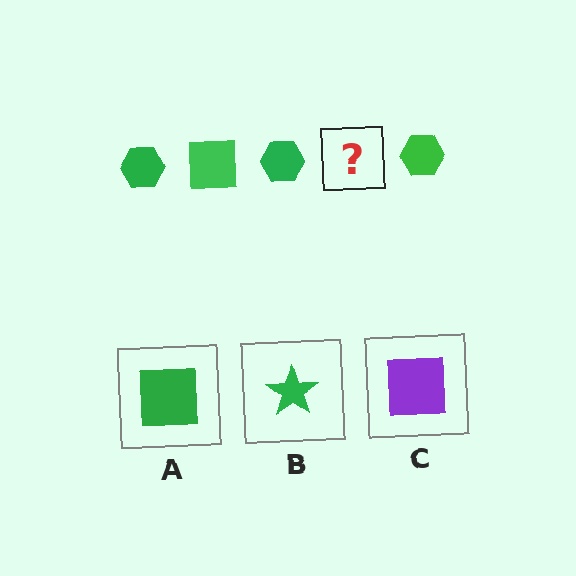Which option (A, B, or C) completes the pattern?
A.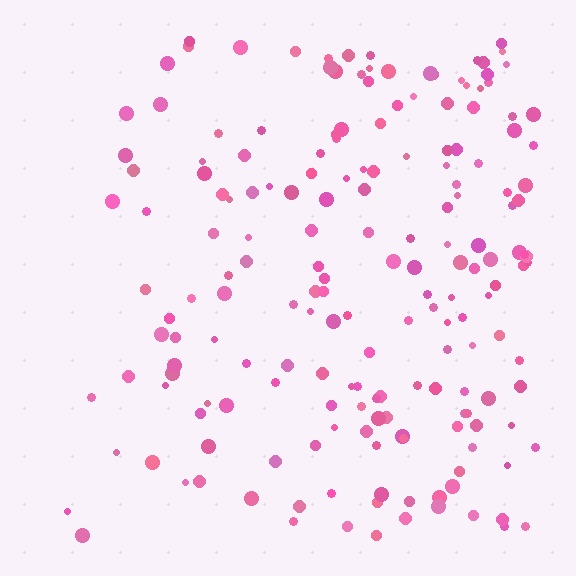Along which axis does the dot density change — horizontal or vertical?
Horizontal.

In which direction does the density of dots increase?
From left to right, with the right side densest.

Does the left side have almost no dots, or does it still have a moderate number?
Still a moderate number, just noticeably fewer than the right.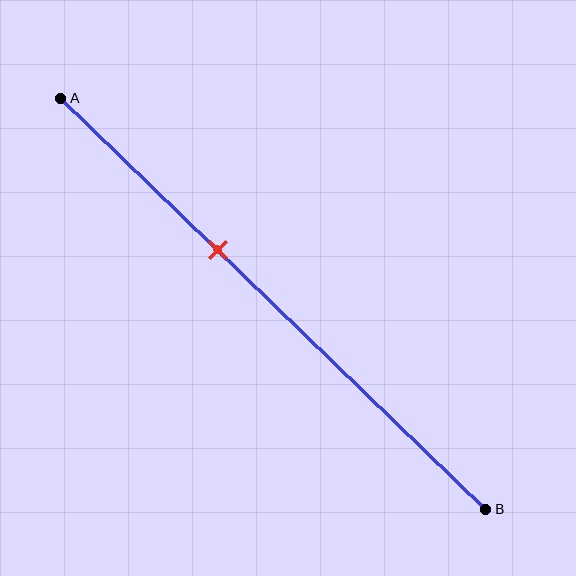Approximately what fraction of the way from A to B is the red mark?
The red mark is approximately 35% of the way from A to B.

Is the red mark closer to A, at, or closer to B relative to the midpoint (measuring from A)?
The red mark is closer to point A than the midpoint of segment AB.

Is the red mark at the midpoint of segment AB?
No, the mark is at about 35% from A, not at the 50% midpoint.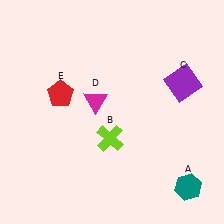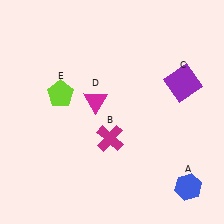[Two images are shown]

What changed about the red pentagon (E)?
In Image 1, E is red. In Image 2, it changed to lime.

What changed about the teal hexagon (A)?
In Image 1, A is teal. In Image 2, it changed to blue.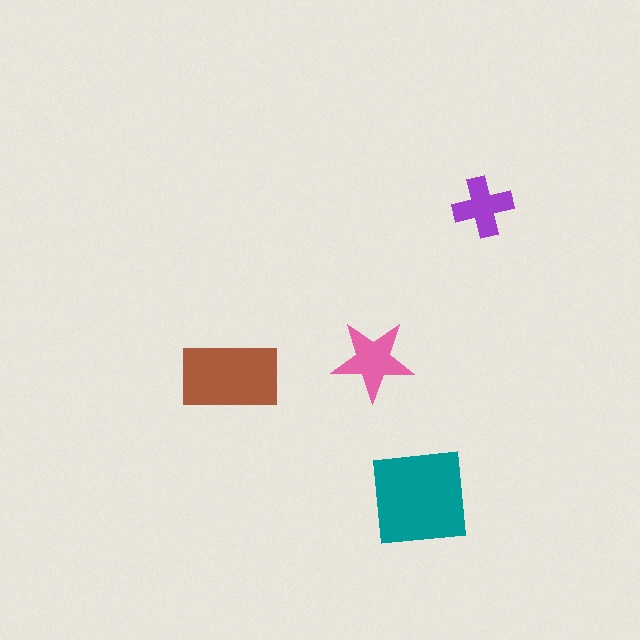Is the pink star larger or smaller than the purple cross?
Larger.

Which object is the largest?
The teal square.